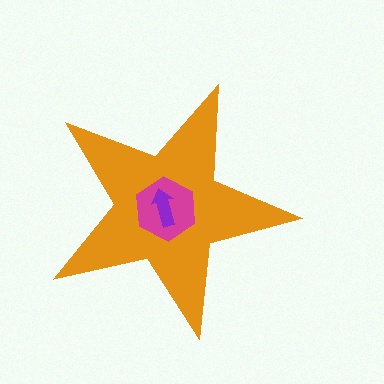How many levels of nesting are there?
3.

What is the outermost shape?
The orange star.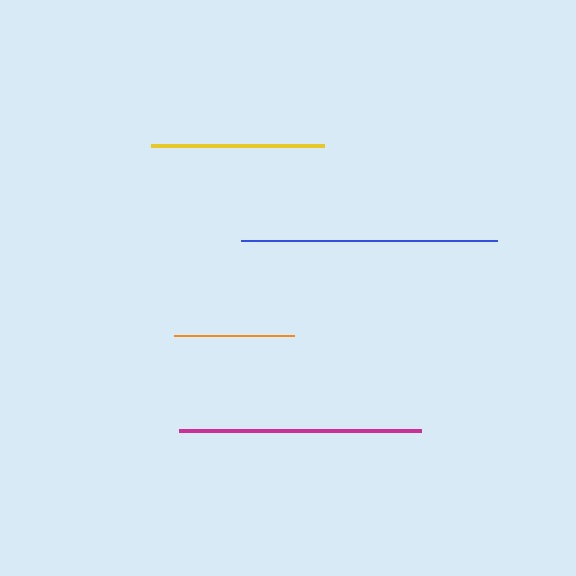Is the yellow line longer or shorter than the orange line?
The yellow line is longer than the orange line.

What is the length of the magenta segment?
The magenta segment is approximately 243 pixels long.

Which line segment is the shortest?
The orange line is the shortest at approximately 121 pixels.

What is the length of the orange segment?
The orange segment is approximately 121 pixels long.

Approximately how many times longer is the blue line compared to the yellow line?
The blue line is approximately 1.5 times the length of the yellow line.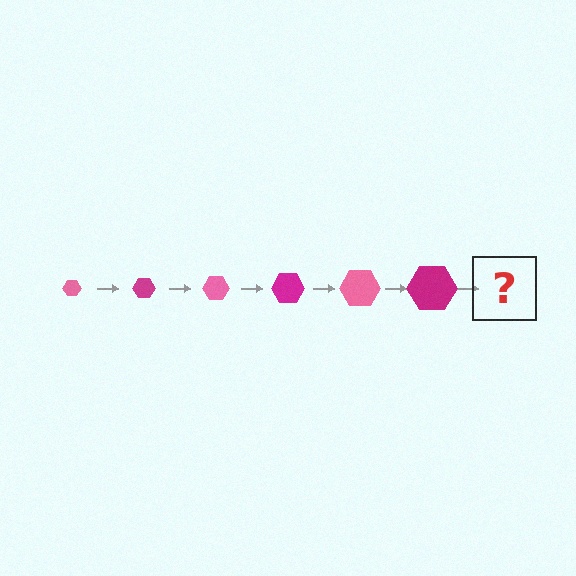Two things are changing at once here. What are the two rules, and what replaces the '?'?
The two rules are that the hexagon grows larger each step and the color cycles through pink and magenta. The '?' should be a pink hexagon, larger than the previous one.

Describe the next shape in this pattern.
It should be a pink hexagon, larger than the previous one.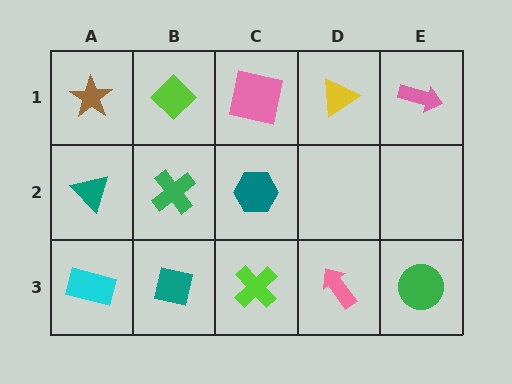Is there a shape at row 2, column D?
No, that cell is empty.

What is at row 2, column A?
A teal triangle.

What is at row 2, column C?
A teal hexagon.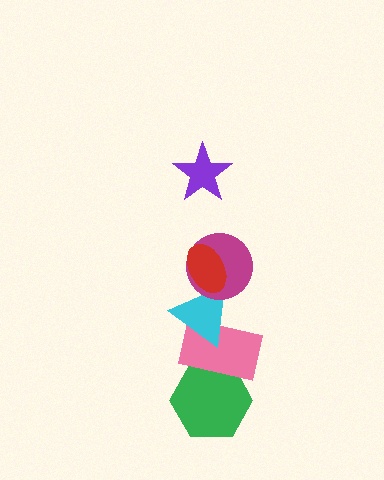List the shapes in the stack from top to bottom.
From top to bottom: the purple star, the red ellipse, the magenta circle, the cyan triangle, the pink rectangle, the green hexagon.